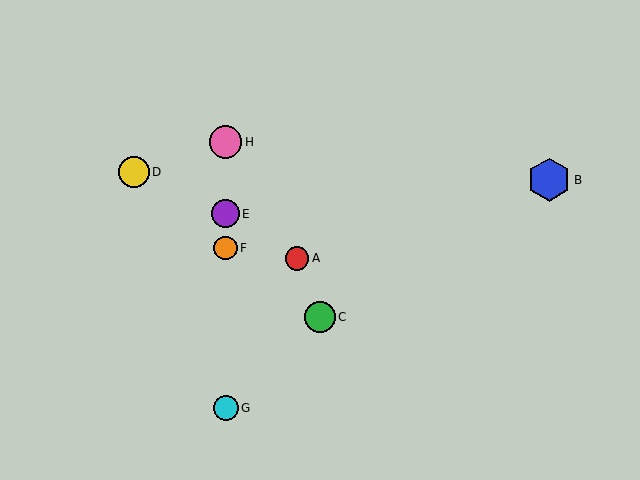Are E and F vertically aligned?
Yes, both are at x≈226.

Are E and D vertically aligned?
No, E is at x≈226 and D is at x≈134.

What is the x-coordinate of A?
Object A is at x≈297.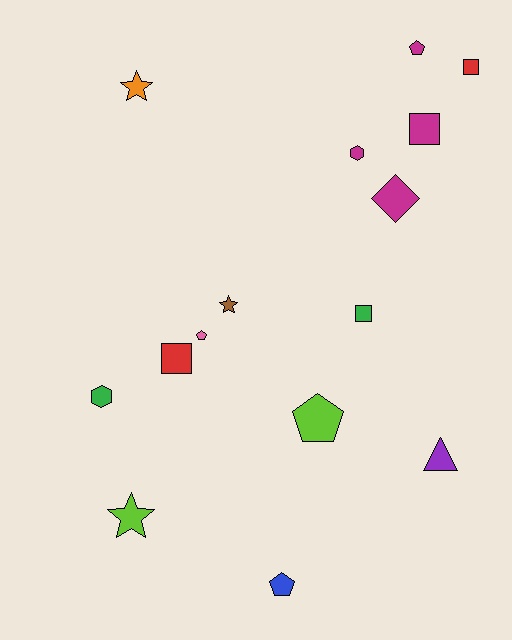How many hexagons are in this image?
There are 2 hexagons.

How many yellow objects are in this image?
There are no yellow objects.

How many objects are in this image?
There are 15 objects.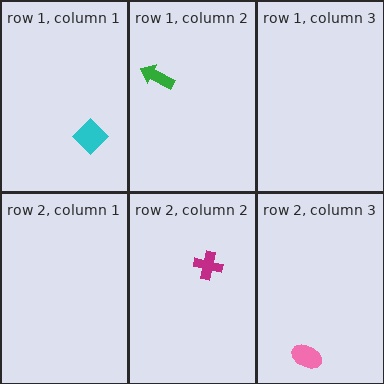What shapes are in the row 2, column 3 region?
The pink ellipse.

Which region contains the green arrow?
The row 1, column 2 region.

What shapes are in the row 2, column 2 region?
The magenta cross.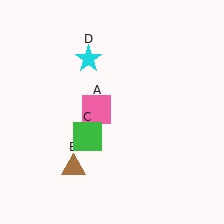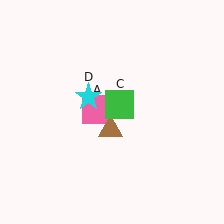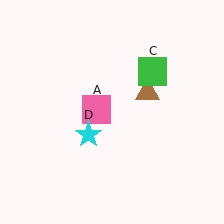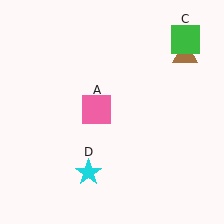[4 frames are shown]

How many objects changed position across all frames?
3 objects changed position: brown triangle (object B), green square (object C), cyan star (object D).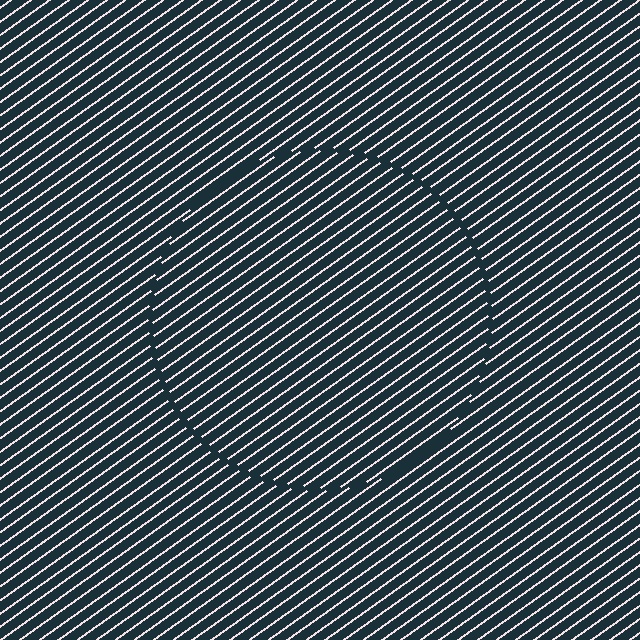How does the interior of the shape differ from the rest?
The interior of the shape contains the same grating, shifted by half a period — the contour is defined by the phase discontinuity where line-ends from the inner and outer gratings abut.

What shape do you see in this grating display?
An illusory circle. The interior of the shape contains the same grating, shifted by half a period — the contour is defined by the phase discontinuity where line-ends from the inner and outer gratings abut.